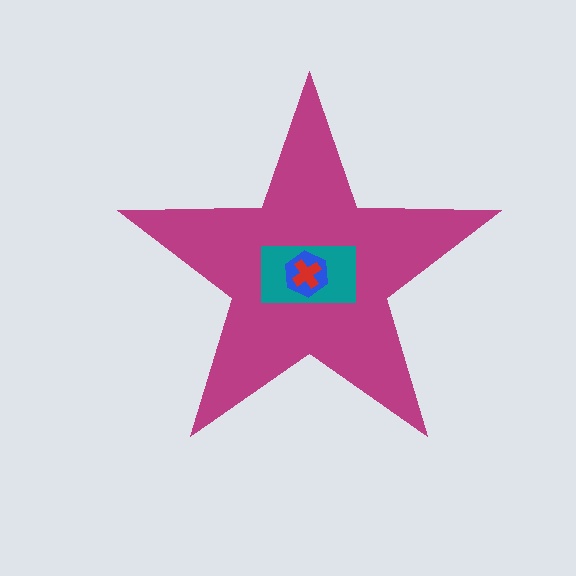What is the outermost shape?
The magenta star.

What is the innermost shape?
The red cross.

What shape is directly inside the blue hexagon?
The red cross.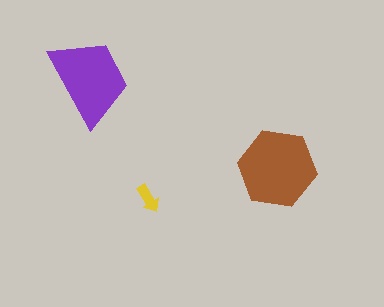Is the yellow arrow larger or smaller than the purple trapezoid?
Smaller.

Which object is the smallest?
The yellow arrow.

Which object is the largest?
The brown hexagon.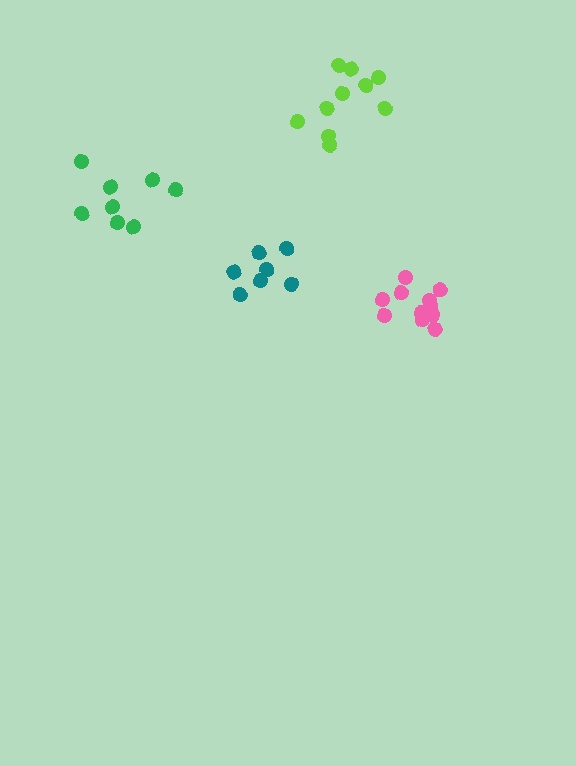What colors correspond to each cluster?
The clusters are colored: pink, green, lime, teal.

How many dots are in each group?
Group 1: 11 dots, Group 2: 8 dots, Group 3: 10 dots, Group 4: 7 dots (36 total).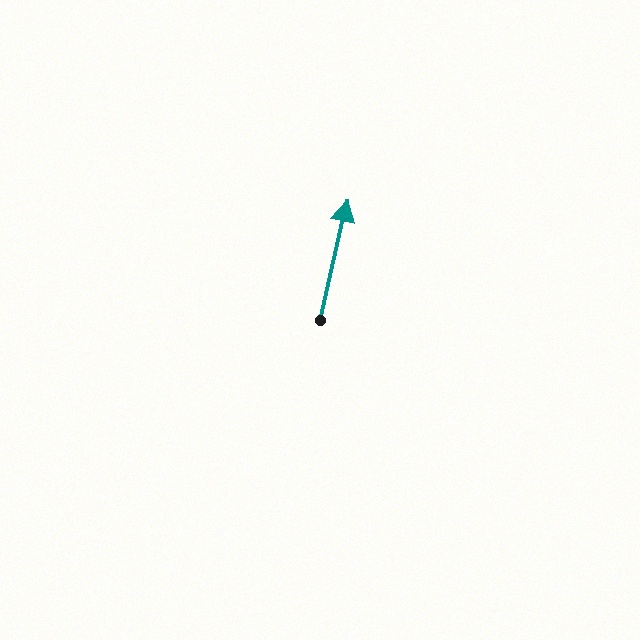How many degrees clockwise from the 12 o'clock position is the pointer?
Approximately 13 degrees.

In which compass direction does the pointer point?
North.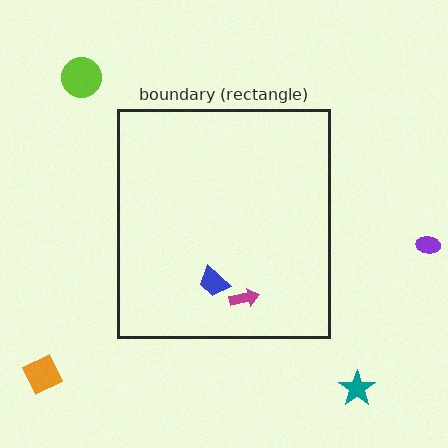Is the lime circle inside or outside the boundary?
Outside.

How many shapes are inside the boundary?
2 inside, 4 outside.